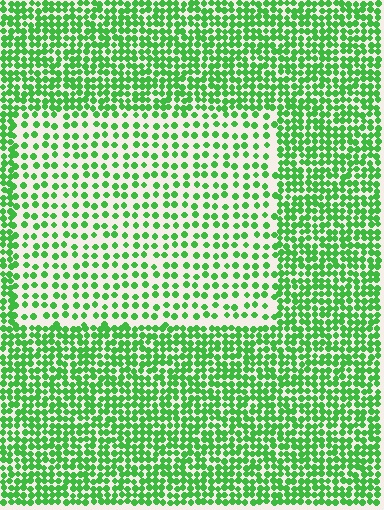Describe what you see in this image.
The image contains small green elements arranged at two different densities. A rectangle-shaped region is visible where the elements are less densely packed than the surrounding area.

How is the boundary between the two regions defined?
The boundary is defined by a change in element density (approximately 2.1x ratio). All elements are the same color, size, and shape.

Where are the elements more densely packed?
The elements are more densely packed outside the rectangle boundary.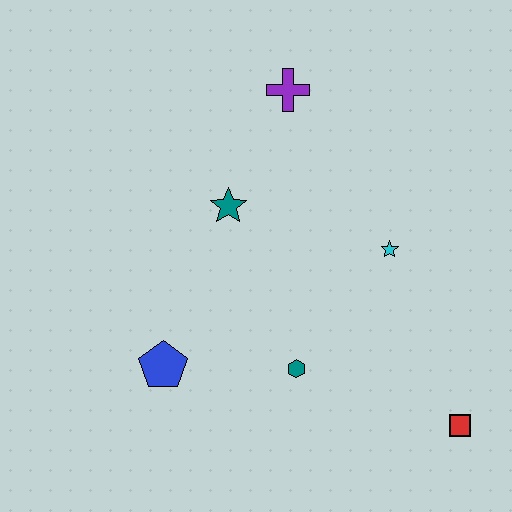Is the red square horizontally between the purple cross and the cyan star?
No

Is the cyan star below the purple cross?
Yes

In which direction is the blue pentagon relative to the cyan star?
The blue pentagon is to the left of the cyan star.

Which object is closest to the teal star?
The purple cross is closest to the teal star.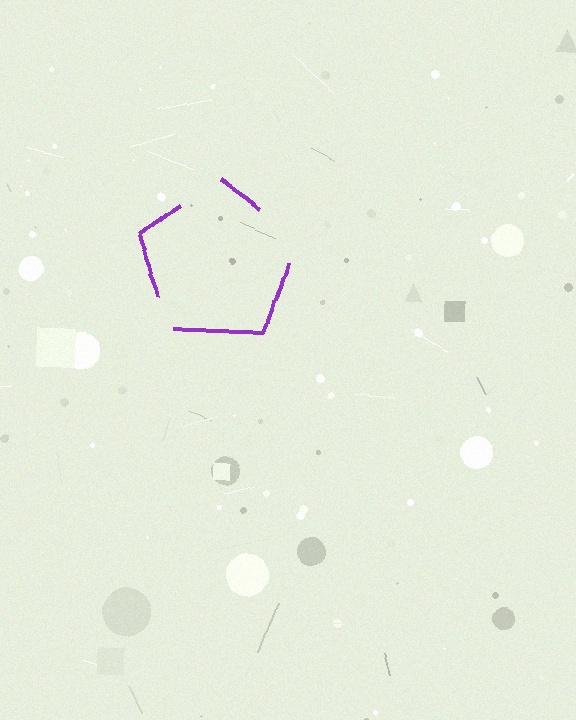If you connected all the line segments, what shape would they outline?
They would outline a pentagon.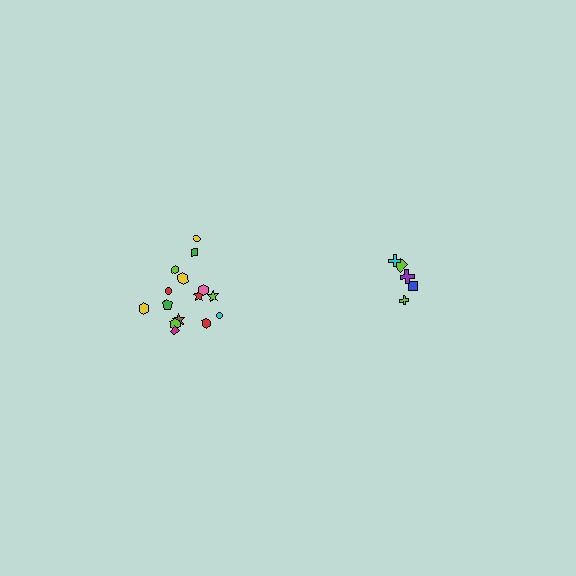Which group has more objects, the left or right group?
The left group.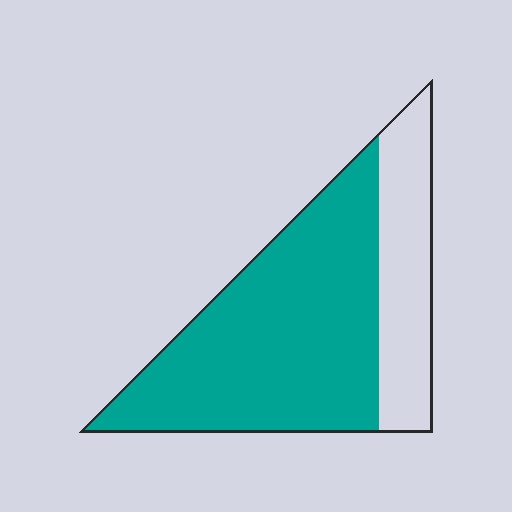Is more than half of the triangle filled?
Yes.